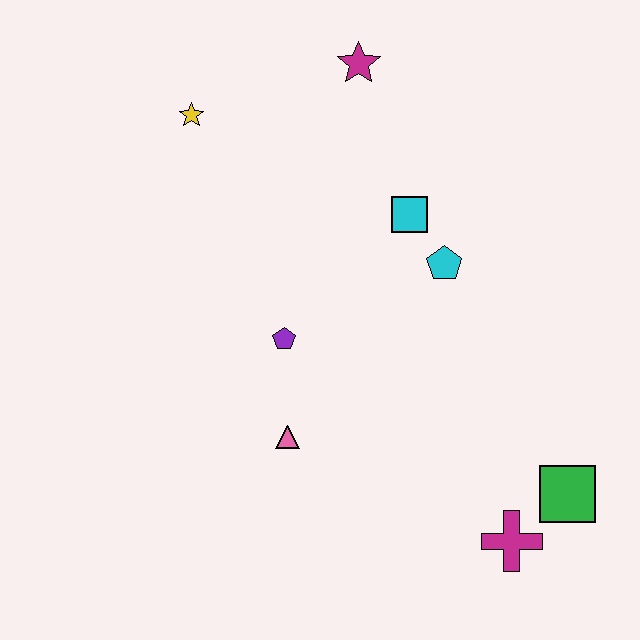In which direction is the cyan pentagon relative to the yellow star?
The cyan pentagon is to the right of the yellow star.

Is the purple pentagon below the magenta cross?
No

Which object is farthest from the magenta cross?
The yellow star is farthest from the magenta cross.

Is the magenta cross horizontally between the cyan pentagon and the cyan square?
No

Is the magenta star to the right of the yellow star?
Yes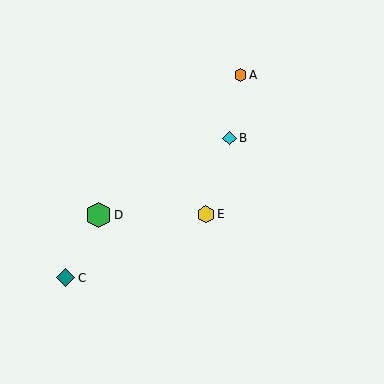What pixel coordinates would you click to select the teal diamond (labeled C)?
Click at (66, 278) to select the teal diamond C.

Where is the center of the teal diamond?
The center of the teal diamond is at (66, 278).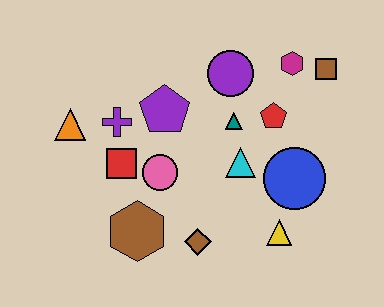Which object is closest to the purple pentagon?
The purple cross is closest to the purple pentagon.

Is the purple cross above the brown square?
No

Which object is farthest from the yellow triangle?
The orange triangle is farthest from the yellow triangle.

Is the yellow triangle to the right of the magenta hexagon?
No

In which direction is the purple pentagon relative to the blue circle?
The purple pentagon is to the left of the blue circle.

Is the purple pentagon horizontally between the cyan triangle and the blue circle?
No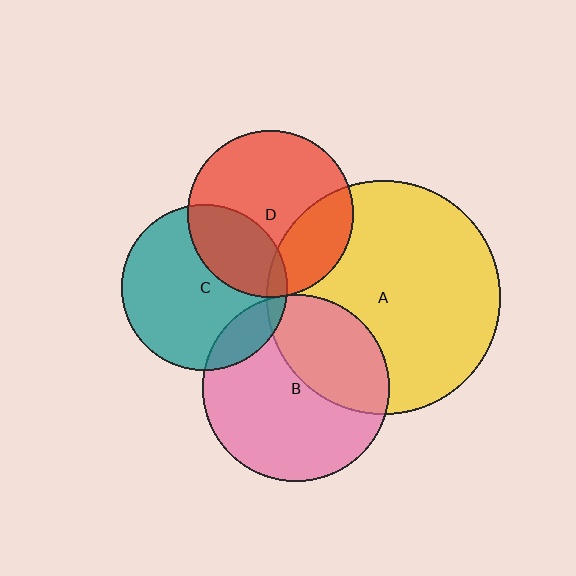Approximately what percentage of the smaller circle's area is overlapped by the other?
Approximately 5%.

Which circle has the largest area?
Circle A (yellow).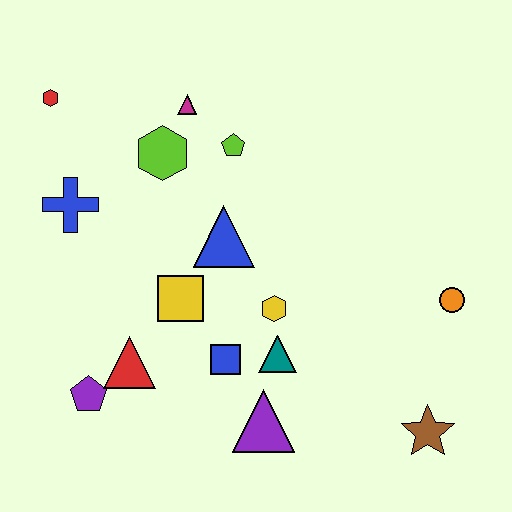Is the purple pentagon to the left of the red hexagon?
No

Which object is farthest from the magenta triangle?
The brown star is farthest from the magenta triangle.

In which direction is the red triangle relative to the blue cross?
The red triangle is below the blue cross.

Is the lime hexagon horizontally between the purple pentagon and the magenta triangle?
Yes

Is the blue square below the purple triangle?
No